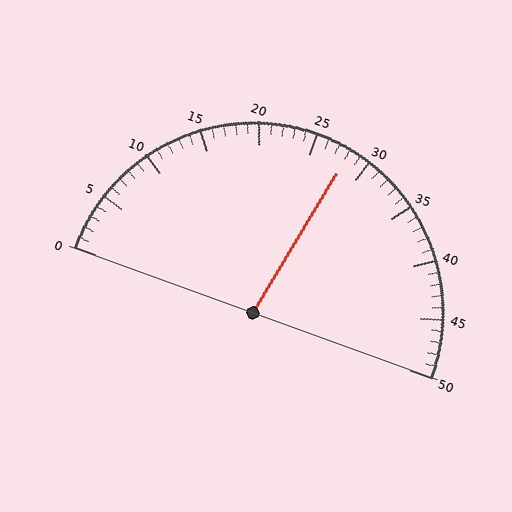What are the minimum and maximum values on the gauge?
The gauge ranges from 0 to 50.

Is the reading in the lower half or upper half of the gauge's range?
The reading is in the upper half of the range (0 to 50).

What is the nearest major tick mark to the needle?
The nearest major tick mark is 30.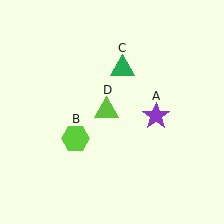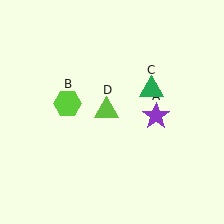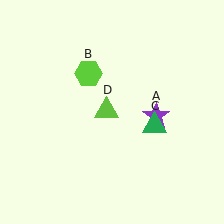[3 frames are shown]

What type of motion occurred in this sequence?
The lime hexagon (object B), green triangle (object C) rotated clockwise around the center of the scene.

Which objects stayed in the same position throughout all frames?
Purple star (object A) and lime triangle (object D) remained stationary.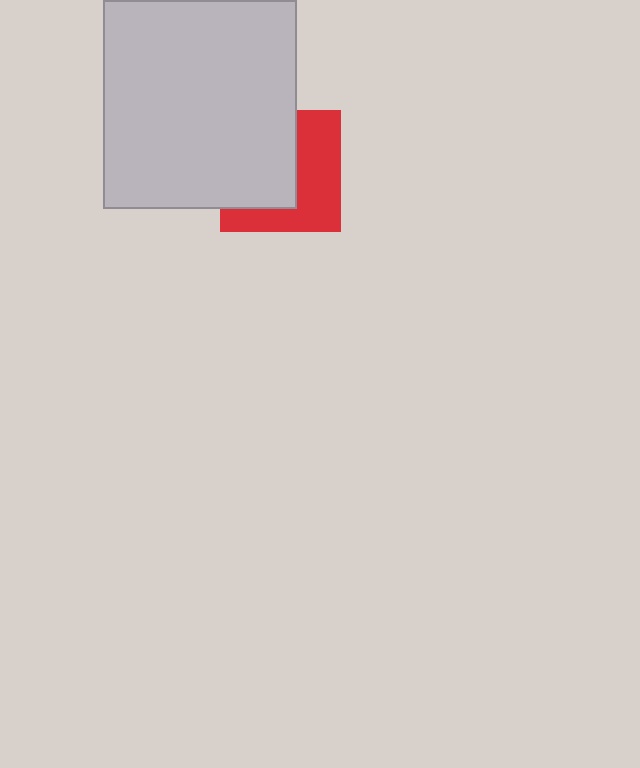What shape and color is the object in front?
The object in front is a light gray rectangle.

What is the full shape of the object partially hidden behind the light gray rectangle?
The partially hidden object is a red square.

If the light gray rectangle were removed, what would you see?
You would see the complete red square.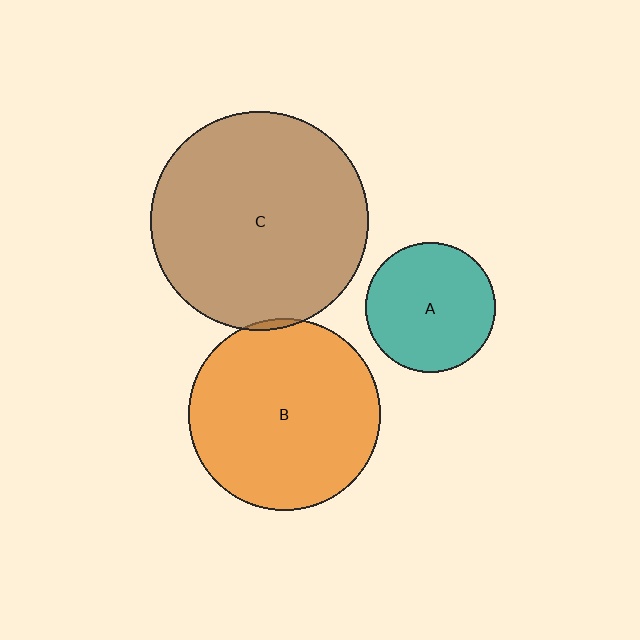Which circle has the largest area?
Circle C (brown).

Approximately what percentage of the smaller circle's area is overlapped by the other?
Approximately 5%.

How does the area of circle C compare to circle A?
Approximately 2.8 times.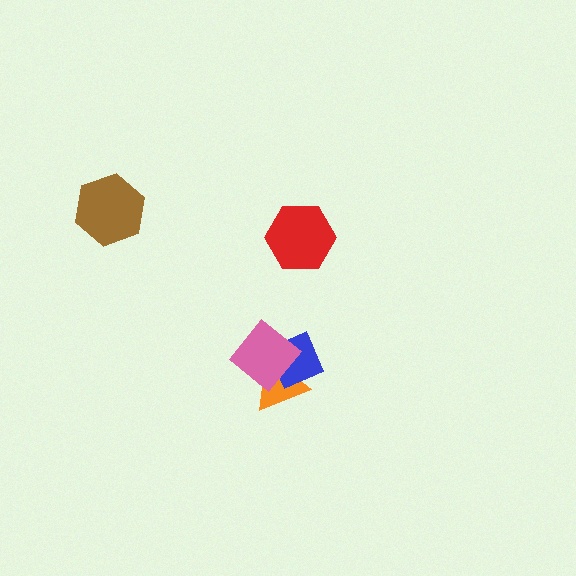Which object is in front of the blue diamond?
The pink diamond is in front of the blue diamond.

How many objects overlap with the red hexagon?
0 objects overlap with the red hexagon.